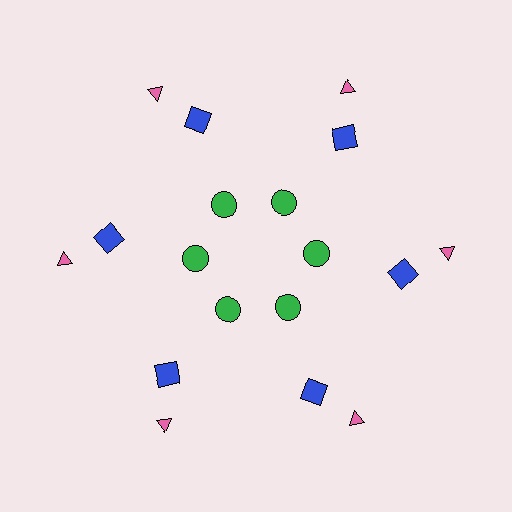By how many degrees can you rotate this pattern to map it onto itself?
The pattern maps onto itself every 60 degrees of rotation.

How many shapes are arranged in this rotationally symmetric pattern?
There are 18 shapes, arranged in 6 groups of 3.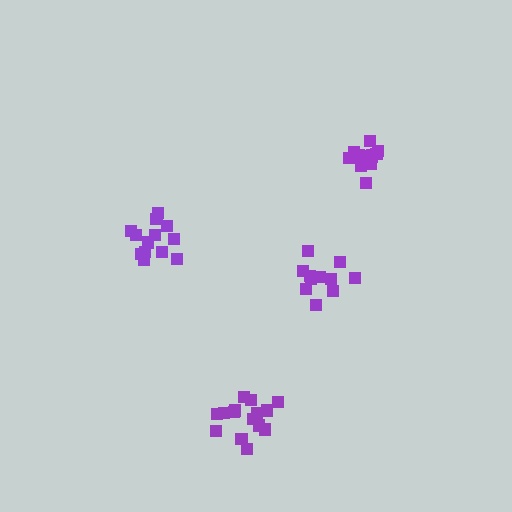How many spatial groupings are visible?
There are 4 spatial groupings.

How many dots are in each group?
Group 1: 13 dots, Group 2: 15 dots, Group 3: 11 dots, Group 4: 13 dots (52 total).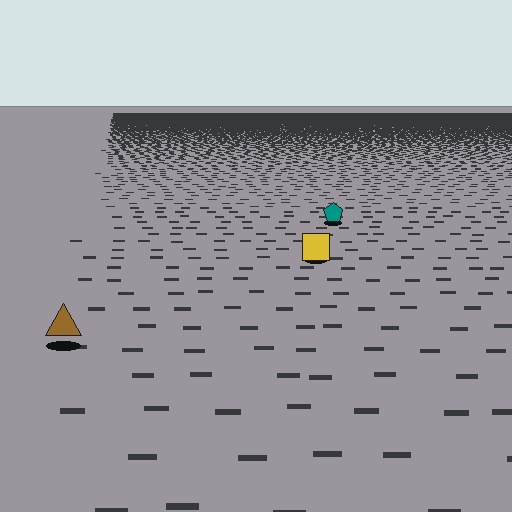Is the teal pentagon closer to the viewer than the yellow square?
No. The yellow square is closer — you can tell from the texture gradient: the ground texture is coarser near it.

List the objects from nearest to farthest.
From nearest to farthest: the brown triangle, the yellow square, the teal pentagon.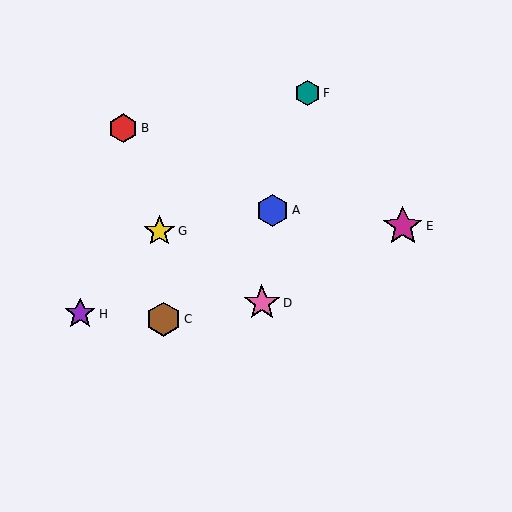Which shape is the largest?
The magenta star (labeled E) is the largest.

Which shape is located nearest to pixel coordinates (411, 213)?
The magenta star (labeled E) at (403, 226) is nearest to that location.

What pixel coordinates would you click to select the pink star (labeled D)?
Click at (262, 303) to select the pink star D.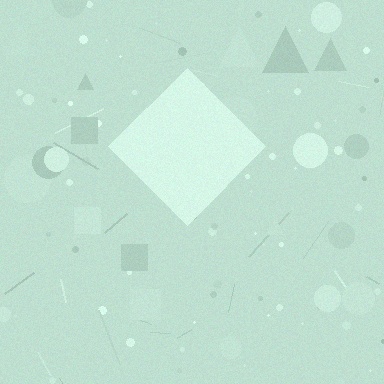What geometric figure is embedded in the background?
A diamond is embedded in the background.